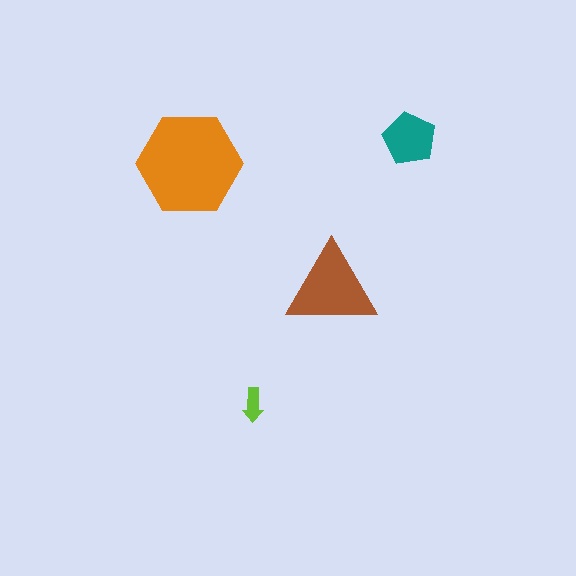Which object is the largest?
The orange hexagon.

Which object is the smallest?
The lime arrow.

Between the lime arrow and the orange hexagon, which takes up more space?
The orange hexagon.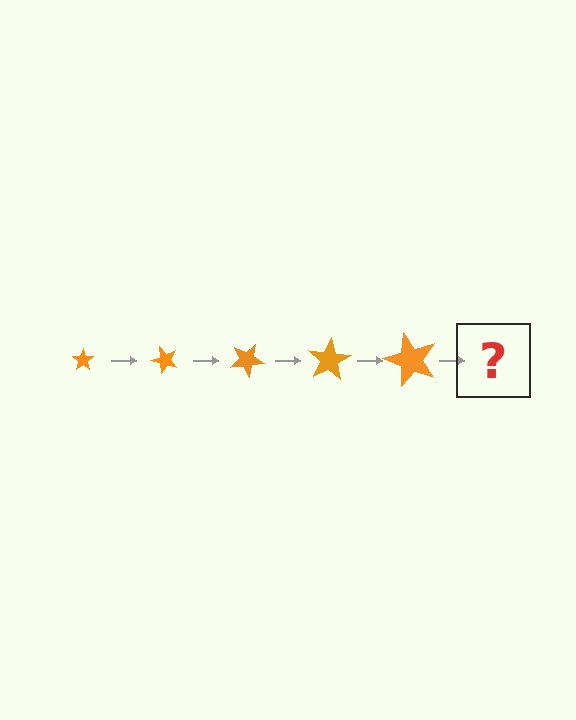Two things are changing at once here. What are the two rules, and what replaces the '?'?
The two rules are that the star grows larger each step and it rotates 50 degrees each step. The '?' should be a star, larger than the previous one and rotated 250 degrees from the start.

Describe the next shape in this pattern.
It should be a star, larger than the previous one and rotated 250 degrees from the start.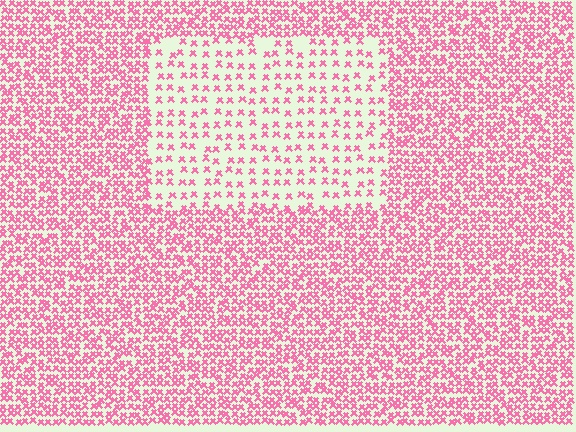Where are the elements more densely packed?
The elements are more densely packed outside the rectangle boundary.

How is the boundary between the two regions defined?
The boundary is defined by a change in element density (approximately 2.5x ratio). All elements are the same color, size, and shape.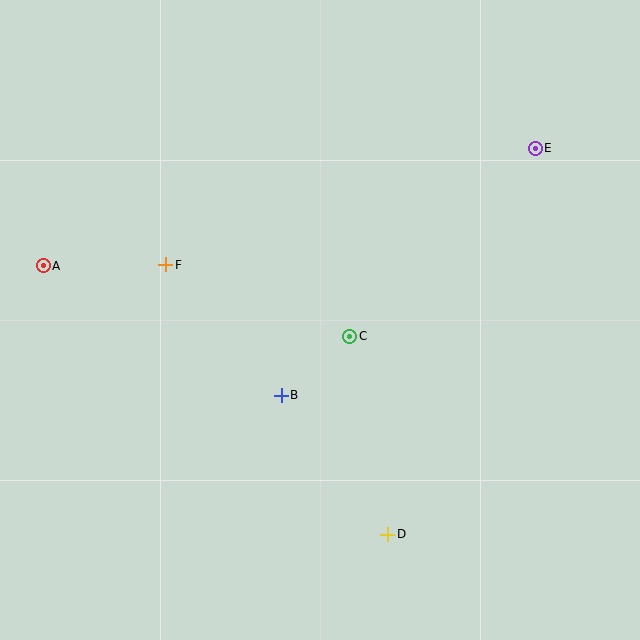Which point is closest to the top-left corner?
Point A is closest to the top-left corner.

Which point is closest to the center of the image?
Point C at (350, 336) is closest to the center.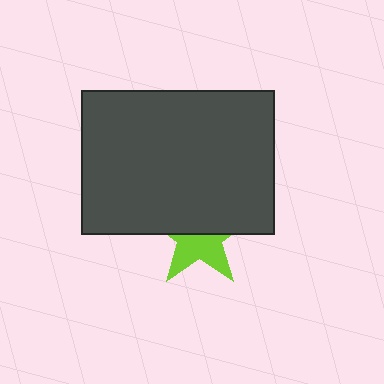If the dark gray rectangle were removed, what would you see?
You would see the complete lime star.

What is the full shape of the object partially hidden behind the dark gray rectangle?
The partially hidden object is a lime star.